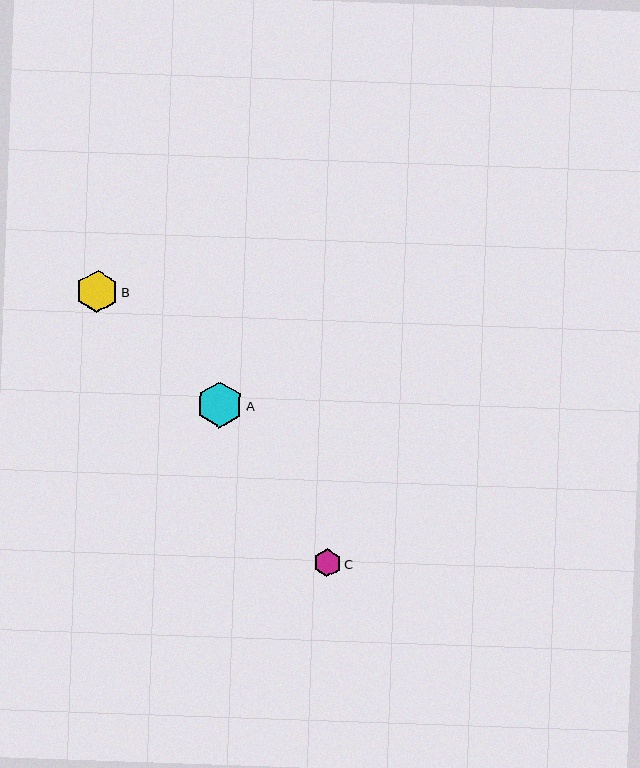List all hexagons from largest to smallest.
From largest to smallest: A, B, C.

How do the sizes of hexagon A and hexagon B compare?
Hexagon A and hexagon B are approximately the same size.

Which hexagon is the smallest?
Hexagon C is the smallest with a size of approximately 28 pixels.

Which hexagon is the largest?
Hexagon A is the largest with a size of approximately 46 pixels.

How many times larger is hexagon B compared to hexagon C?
Hexagon B is approximately 1.5 times the size of hexagon C.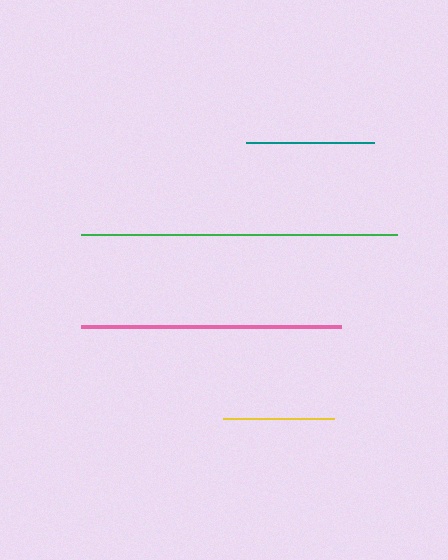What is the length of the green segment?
The green segment is approximately 316 pixels long.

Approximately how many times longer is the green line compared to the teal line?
The green line is approximately 2.5 times the length of the teal line.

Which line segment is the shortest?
The yellow line is the shortest at approximately 111 pixels.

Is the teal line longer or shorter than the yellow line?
The teal line is longer than the yellow line.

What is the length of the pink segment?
The pink segment is approximately 260 pixels long.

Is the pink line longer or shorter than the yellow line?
The pink line is longer than the yellow line.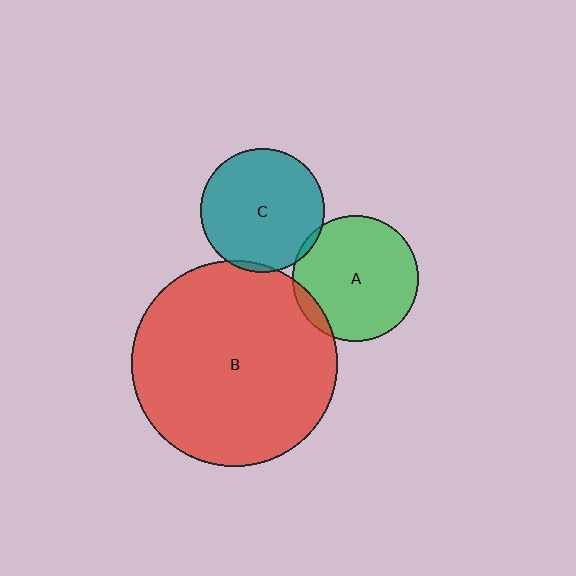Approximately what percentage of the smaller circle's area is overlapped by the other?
Approximately 5%.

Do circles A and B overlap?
Yes.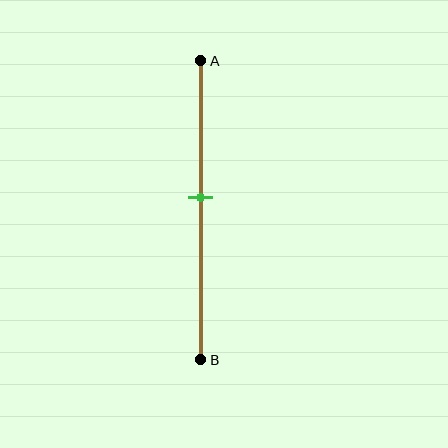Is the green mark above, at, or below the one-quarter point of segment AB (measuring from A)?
The green mark is below the one-quarter point of segment AB.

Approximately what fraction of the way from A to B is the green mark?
The green mark is approximately 45% of the way from A to B.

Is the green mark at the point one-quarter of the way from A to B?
No, the mark is at about 45% from A, not at the 25% one-quarter point.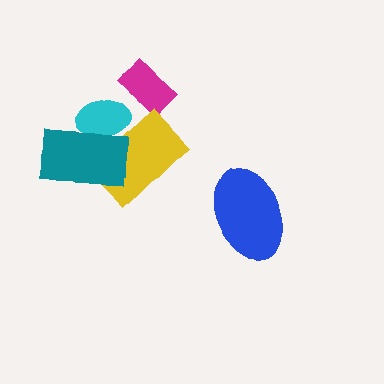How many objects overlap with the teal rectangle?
2 objects overlap with the teal rectangle.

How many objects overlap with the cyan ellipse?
2 objects overlap with the cyan ellipse.